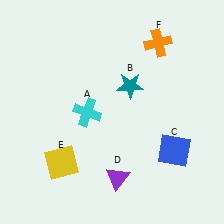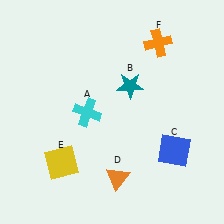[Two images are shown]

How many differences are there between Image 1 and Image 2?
There is 1 difference between the two images.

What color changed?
The triangle (D) changed from purple in Image 1 to orange in Image 2.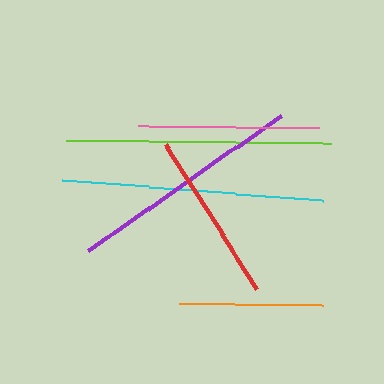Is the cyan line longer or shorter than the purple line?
The cyan line is longer than the purple line.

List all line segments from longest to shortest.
From longest to shortest: lime, cyan, purple, pink, red, orange.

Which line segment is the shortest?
The orange line is the shortest at approximately 144 pixels.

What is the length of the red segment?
The red segment is approximately 171 pixels long.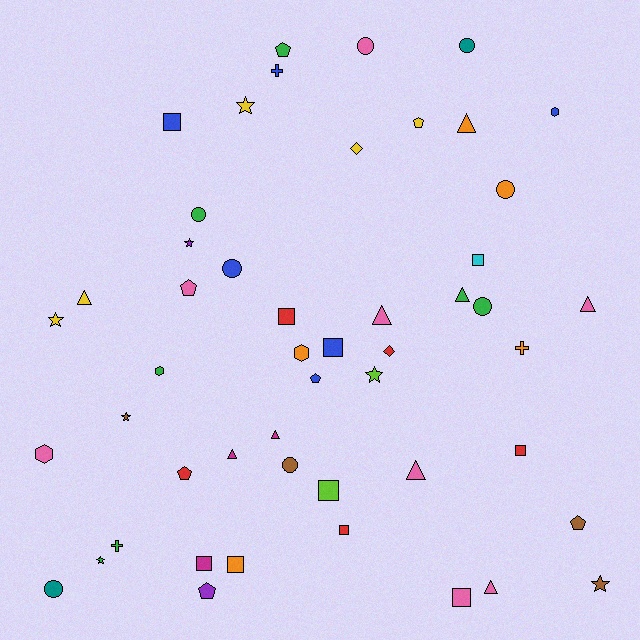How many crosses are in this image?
There are 3 crosses.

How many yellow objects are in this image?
There are 5 yellow objects.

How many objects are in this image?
There are 50 objects.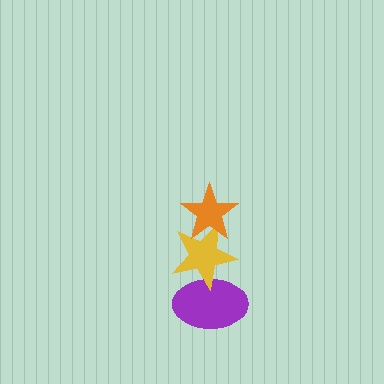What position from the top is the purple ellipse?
The purple ellipse is 3rd from the top.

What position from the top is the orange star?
The orange star is 1st from the top.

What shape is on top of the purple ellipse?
The yellow star is on top of the purple ellipse.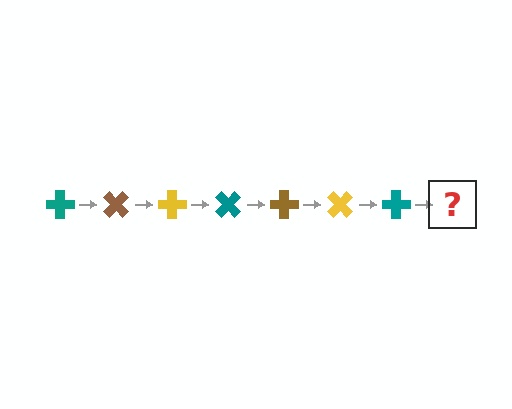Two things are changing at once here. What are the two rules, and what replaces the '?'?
The two rules are that it rotates 45 degrees each step and the color cycles through teal, brown, and yellow. The '?' should be a brown cross, rotated 315 degrees from the start.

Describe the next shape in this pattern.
It should be a brown cross, rotated 315 degrees from the start.